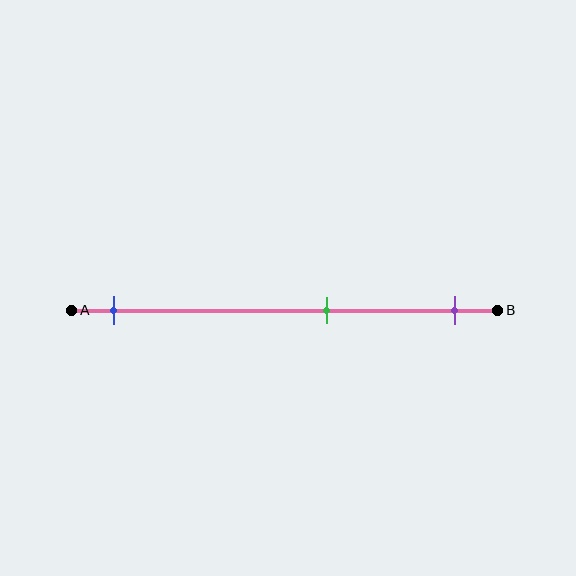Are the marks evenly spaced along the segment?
No, the marks are not evenly spaced.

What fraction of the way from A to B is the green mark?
The green mark is approximately 60% (0.6) of the way from A to B.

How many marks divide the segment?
There are 3 marks dividing the segment.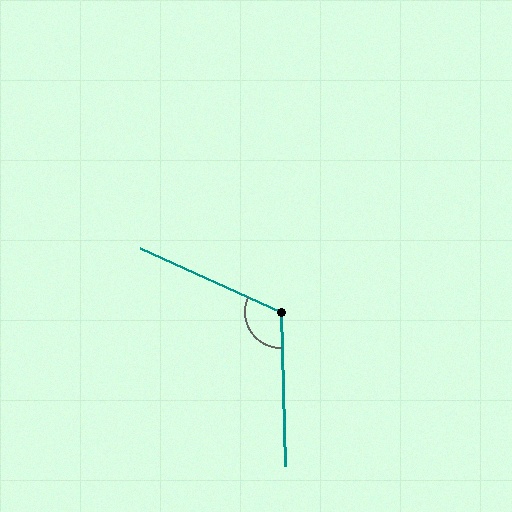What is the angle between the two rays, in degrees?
Approximately 116 degrees.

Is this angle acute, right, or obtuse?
It is obtuse.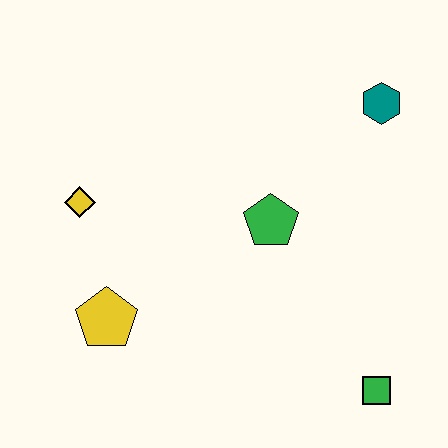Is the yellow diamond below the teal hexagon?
Yes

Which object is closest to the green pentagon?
The teal hexagon is closest to the green pentagon.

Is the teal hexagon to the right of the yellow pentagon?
Yes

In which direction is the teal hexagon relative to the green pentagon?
The teal hexagon is above the green pentagon.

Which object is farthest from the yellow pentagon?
The teal hexagon is farthest from the yellow pentagon.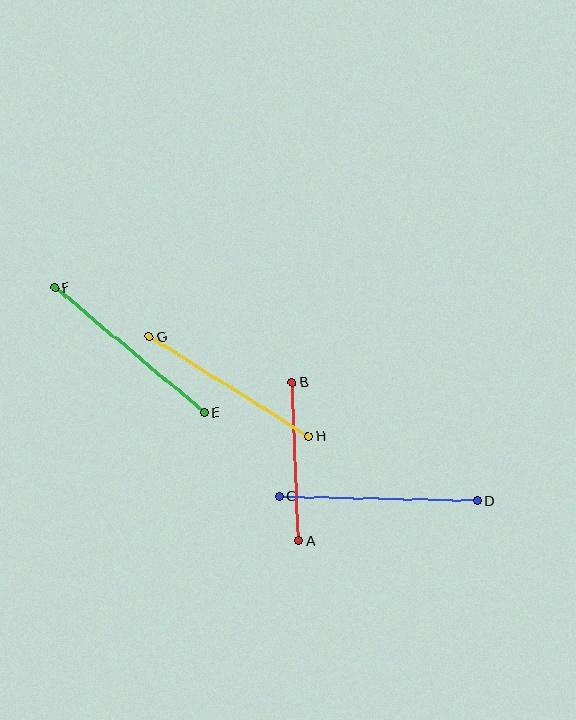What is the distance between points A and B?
The distance is approximately 158 pixels.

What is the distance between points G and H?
The distance is approximately 188 pixels.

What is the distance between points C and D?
The distance is approximately 198 pixels.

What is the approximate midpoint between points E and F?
The midpoint is at approximately (129, 350) pixels.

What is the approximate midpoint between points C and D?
The midpoint is at approximately (378, 499) pixels.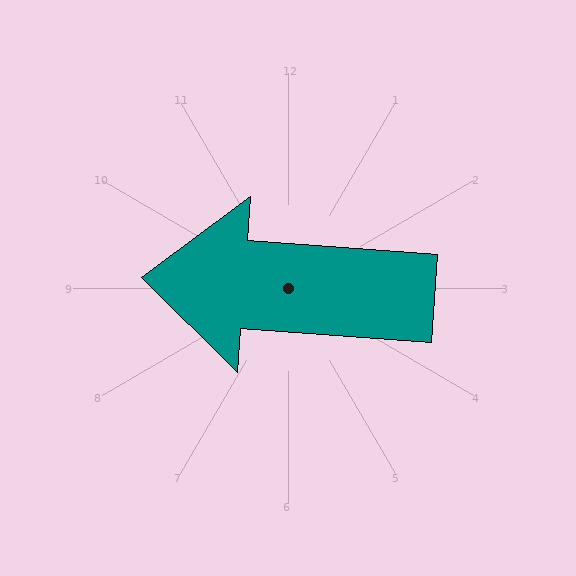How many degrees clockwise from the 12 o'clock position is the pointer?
Approximately 274 degrees.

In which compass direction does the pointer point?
West.